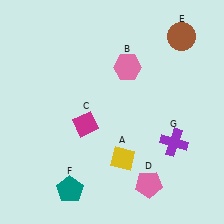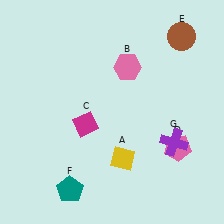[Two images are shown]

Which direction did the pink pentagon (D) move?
The pink pentagon (D) moved up.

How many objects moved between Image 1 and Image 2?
1 object moved between the two images.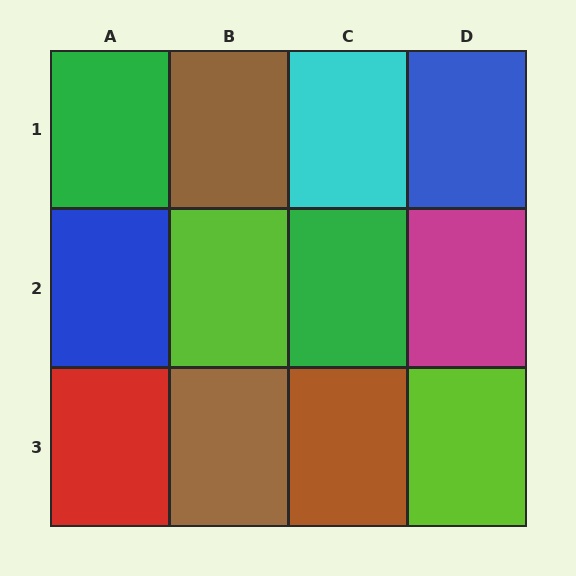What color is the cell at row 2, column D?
Magenta.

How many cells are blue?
2 cells are blue.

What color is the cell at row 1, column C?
Cyan.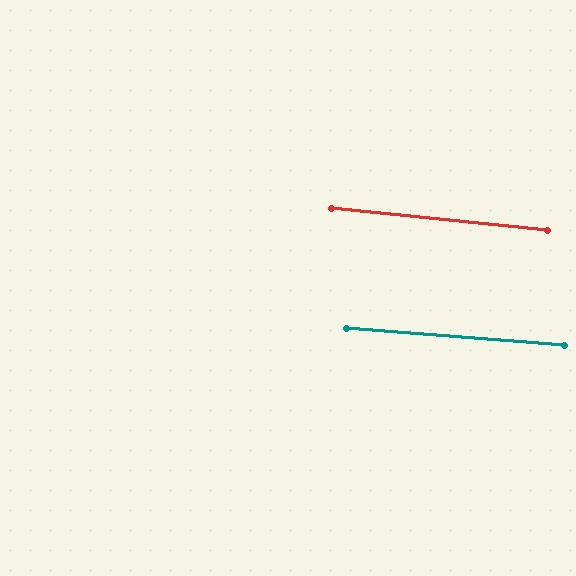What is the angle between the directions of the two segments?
Approximately 1 degree.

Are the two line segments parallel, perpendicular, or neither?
Parallel — their directions differ by only 1.3°.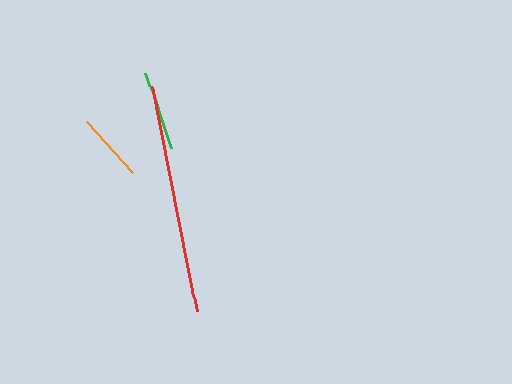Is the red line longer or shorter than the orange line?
The red line is longer than the orange line.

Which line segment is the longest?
The red line is the longest at approximately 229 pixels.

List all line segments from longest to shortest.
From longest to shortest: red, green, orange.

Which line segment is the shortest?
The orange line is the shortest at approximately 69 pixels.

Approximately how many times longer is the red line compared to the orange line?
The red line is approximately 3.3 times the length of the orange line.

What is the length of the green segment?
The green segment is approximately 80 pixels long.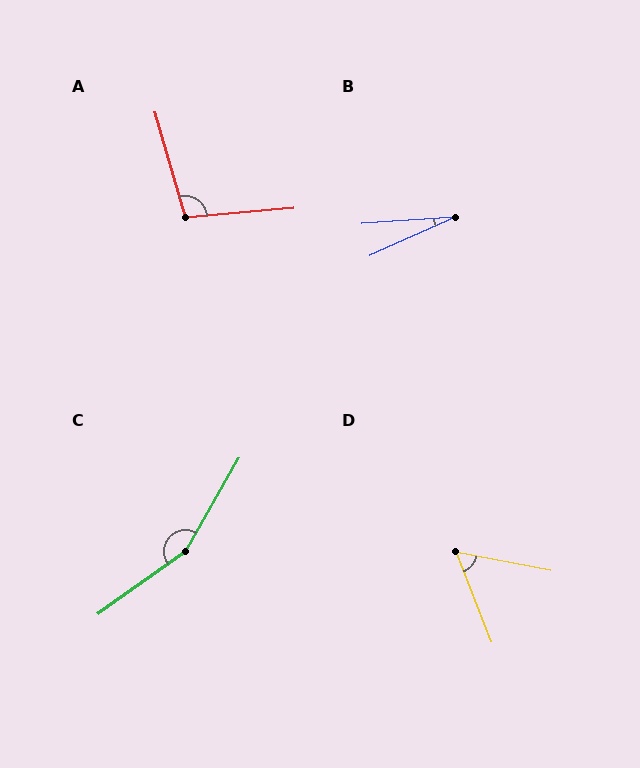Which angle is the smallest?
B, at approximately 20 degrees.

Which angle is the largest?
C, at approximately 155 degrees.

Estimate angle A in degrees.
Approximately 101 degrees.